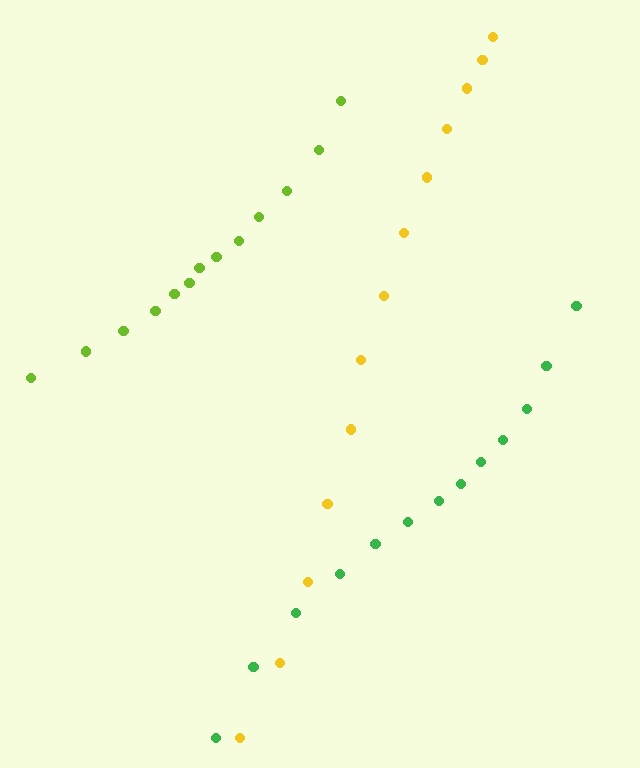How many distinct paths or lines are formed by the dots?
There are 3 distinct paths.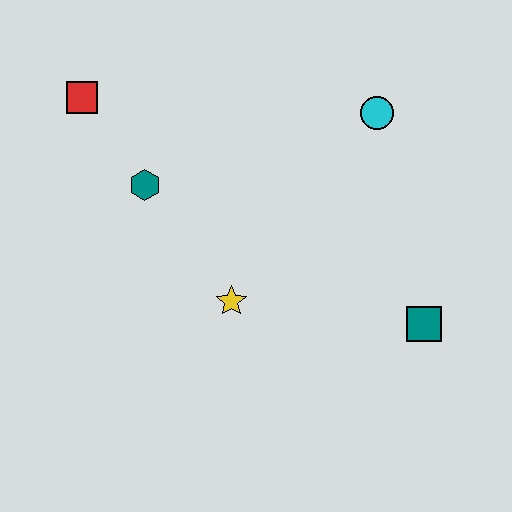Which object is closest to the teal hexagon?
The red square is closest to the teal hexagon.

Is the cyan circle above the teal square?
Yes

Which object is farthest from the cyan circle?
The red square is farthest from the cyan circle.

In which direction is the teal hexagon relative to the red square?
The teal hexagon is below the red square.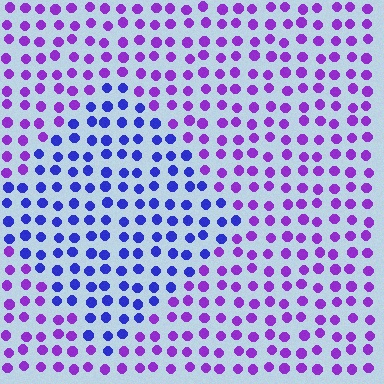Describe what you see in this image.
The image is filled with small purple elements in a uniform arrangement. A diamond-shaped region is visible where the elements are tinted to a slightly different hue, forming a subtle color boundary.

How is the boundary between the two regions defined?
The boundary is defined purely by a slight shift in hue (about 41 degrees). Spacing, size, and orientation are identical on both sides.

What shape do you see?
I see a diamond.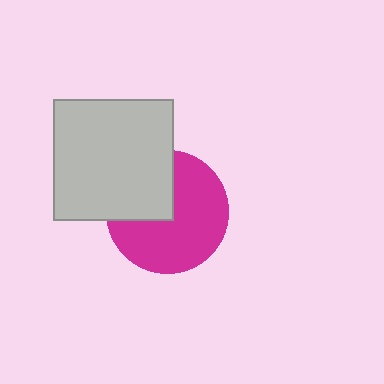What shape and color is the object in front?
The object in front is a light gray square.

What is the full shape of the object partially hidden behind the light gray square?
The partially hidden object is a magenta circle.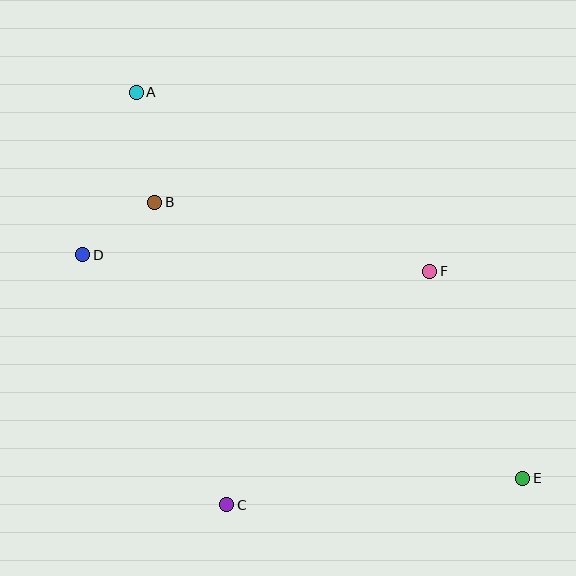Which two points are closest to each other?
Points B and D are closest to each other.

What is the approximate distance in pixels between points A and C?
The distance between A and C is approximately 423 pixels.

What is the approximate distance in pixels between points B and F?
The distance between B and F is approximately 283 pixels.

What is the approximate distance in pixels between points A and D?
The distance between A and D is approximately 171 pixels.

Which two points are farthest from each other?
Points A and E are farthest from each other.